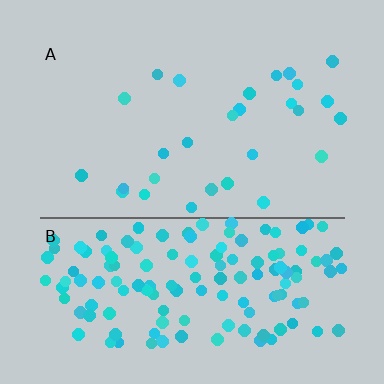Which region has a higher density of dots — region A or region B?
B (the bottom).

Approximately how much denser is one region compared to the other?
Approximately 5.3× — region B over region A.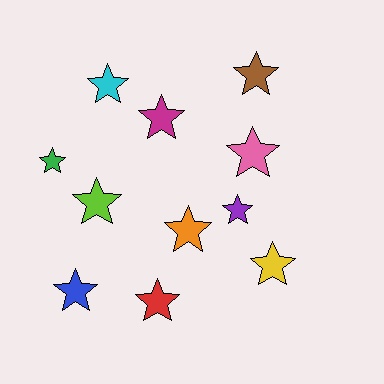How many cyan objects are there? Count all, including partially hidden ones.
There is 1 cyan object.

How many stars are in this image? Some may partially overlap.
There are 11 stars.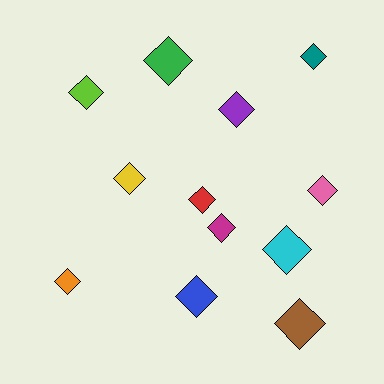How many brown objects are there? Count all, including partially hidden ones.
There is 1 brown object.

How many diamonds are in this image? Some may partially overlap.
There are 12 diamonds.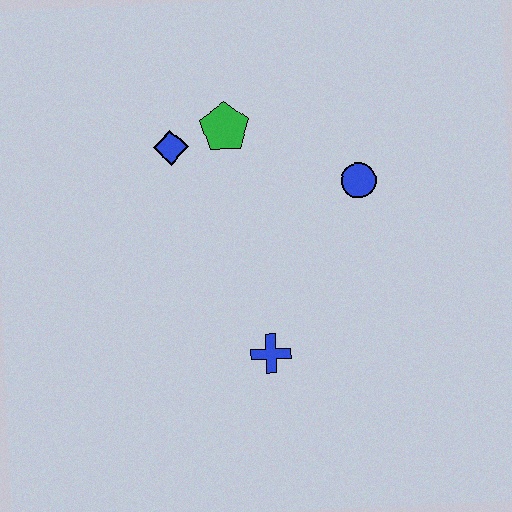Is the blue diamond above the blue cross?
Yes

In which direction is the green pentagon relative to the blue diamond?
The green pentagon is to the right of the blue diamond.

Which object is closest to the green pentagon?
The blue diamond is closest to the green pentagon.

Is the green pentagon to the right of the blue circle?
No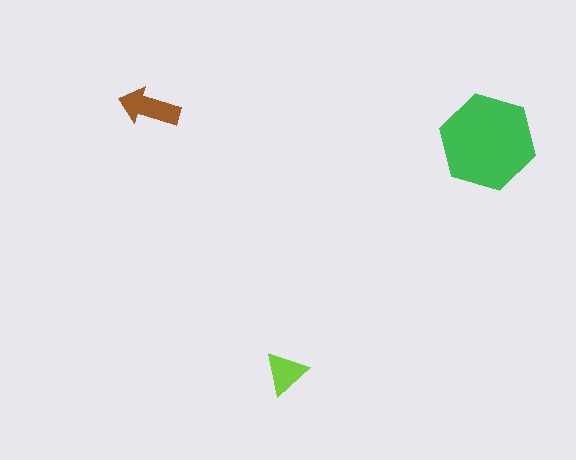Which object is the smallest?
The lime triangle.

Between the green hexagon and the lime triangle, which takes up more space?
The green hexagon.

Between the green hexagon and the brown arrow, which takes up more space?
The green hexagon.